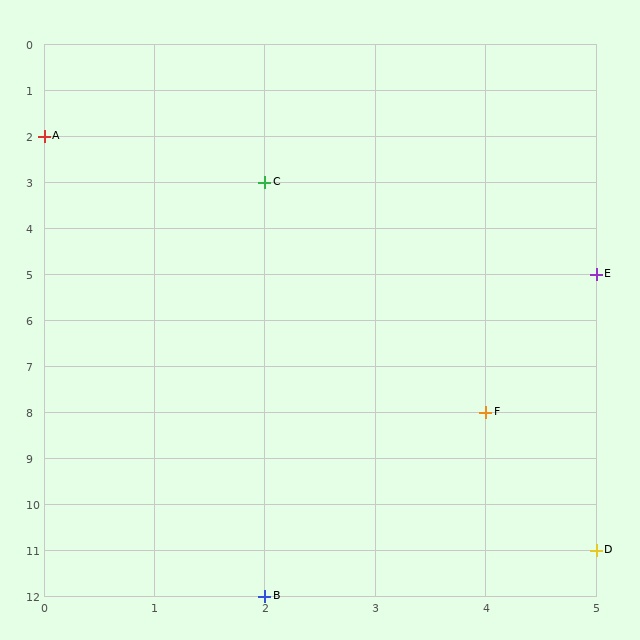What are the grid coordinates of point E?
Point E is at grid coordinates (5, 5).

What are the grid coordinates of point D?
Point D is at grid coordinates (5, 11).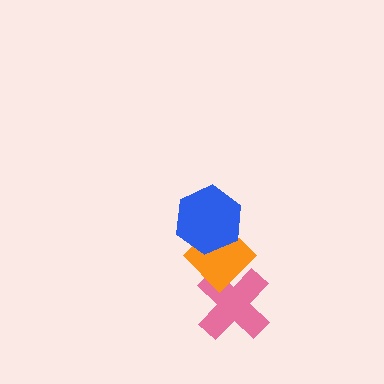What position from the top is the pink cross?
The pink cross is 3rd from the top.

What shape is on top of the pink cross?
The orange diamond is on top of the pink cross.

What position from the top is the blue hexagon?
The blue hexagon is 1st from the top.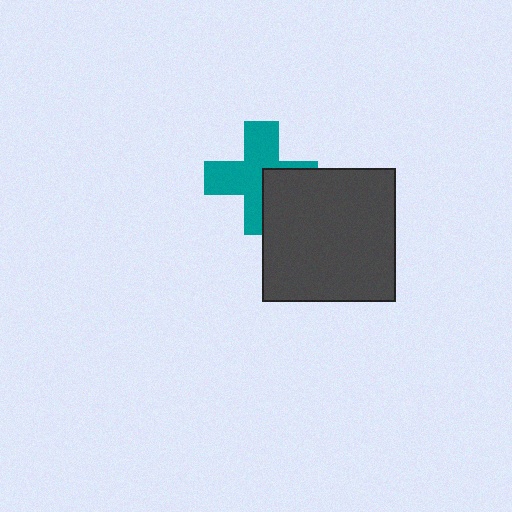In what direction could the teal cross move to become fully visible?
The teal cross could move toward the upper-left. That would shift it out from behind the dark gray square entirely.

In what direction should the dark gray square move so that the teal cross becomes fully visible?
The dark gray square should move toward the lower-right. That is the shortest direction to clear the overlap and leave the teal cross fully visible.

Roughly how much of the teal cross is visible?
Most of it is visible (roughly 66%).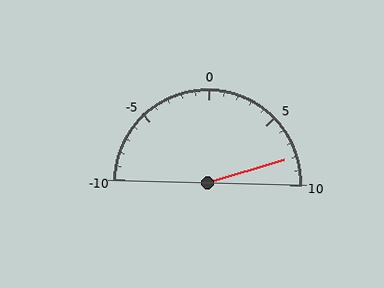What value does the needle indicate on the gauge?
The needle indicates approximately 8.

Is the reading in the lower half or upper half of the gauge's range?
The reading is in the upper half of the range (-10 to 10).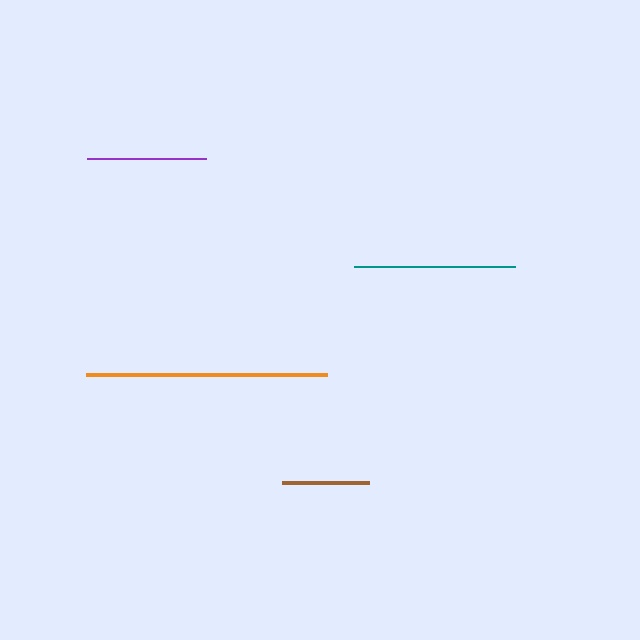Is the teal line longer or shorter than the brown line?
The teal line is longer than the brown line.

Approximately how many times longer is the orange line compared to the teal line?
The orange line is approximately 1.5 times the length of the teal line.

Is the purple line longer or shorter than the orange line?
The orange line is longer than the purple line.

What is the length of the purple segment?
The purple segment is approximately 118 pixels long.